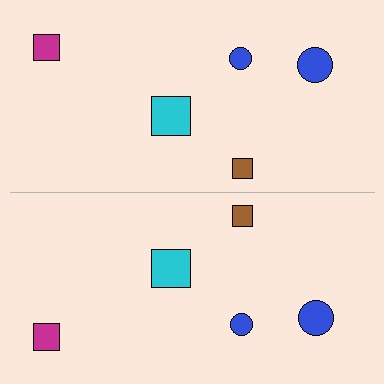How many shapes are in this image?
There are 10 shapes in this image.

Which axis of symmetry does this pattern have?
The pattern has a horizontal axis of symmetry running through the center of the image.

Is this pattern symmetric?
Yes, this pattern has bilateral (reflection) symmetry.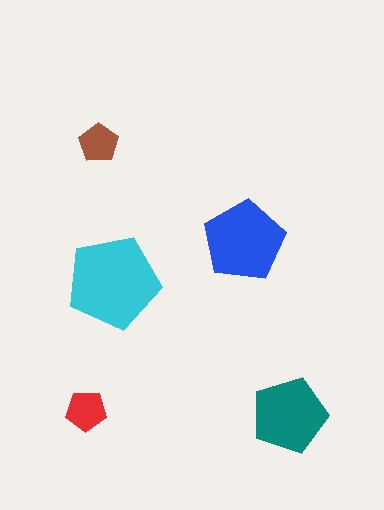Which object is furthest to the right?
The teal pentagon is rightmost.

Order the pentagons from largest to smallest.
the cyan one, the blue one, the teal one, the red one, the brown one.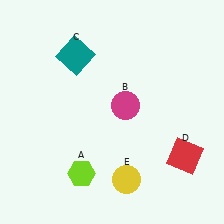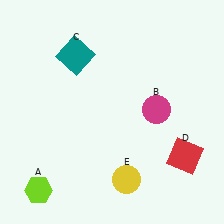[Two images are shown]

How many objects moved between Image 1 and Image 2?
2 objects moved between the two images.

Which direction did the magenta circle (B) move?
The magenta circle (B) moved right.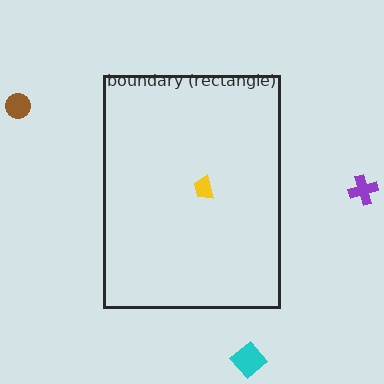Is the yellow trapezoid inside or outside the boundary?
Inside.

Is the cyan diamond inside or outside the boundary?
Outside.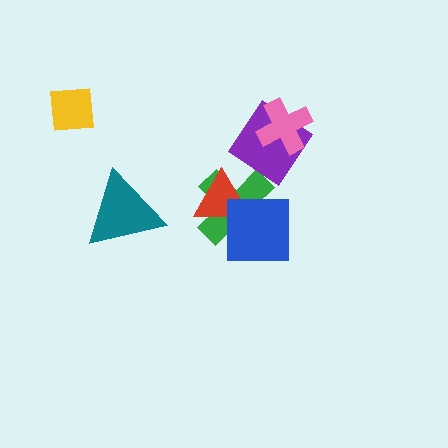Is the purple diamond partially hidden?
Yes, it is partially covered by another shape.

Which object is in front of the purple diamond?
The pink cross is in front of the purple diamond.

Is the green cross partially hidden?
Yes, it is partially covered by another shape.